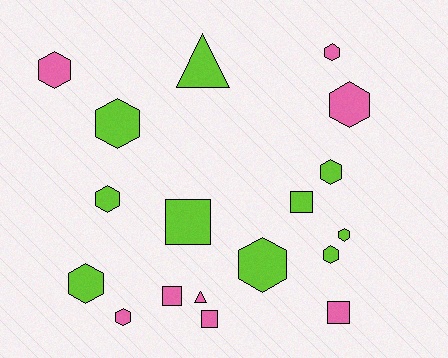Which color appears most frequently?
Lime, with 10 objects.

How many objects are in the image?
There are 18 objects.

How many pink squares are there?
There are 3 pink squares.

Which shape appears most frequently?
Hexagon, with 11 objects.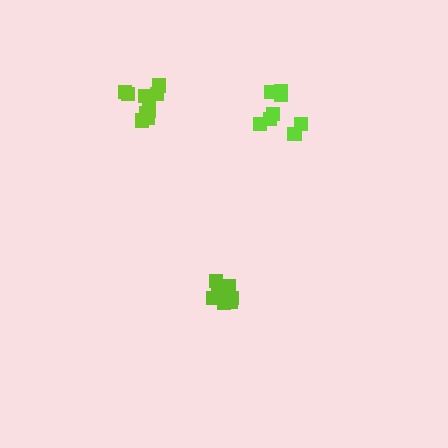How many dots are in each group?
Group 1: 8 dots, Group 2: 10 dots, Group 3: 10 dots (28 total).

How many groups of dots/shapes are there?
There are 3 groups.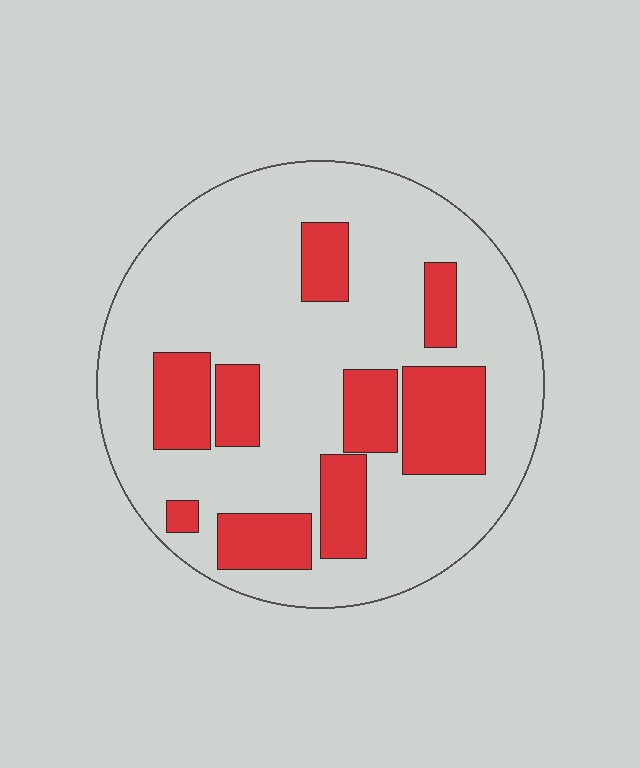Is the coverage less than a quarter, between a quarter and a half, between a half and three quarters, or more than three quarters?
Between a quarter and a half.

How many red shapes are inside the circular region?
9.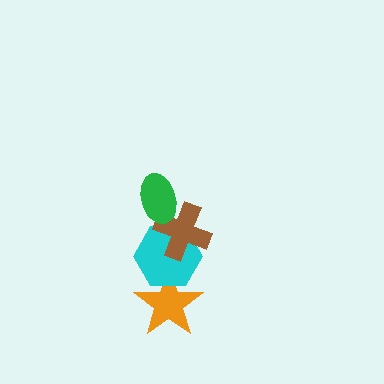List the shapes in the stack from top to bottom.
From top to bottom: the green ellipse, the brown cross, the cyan hexagon, the orange star.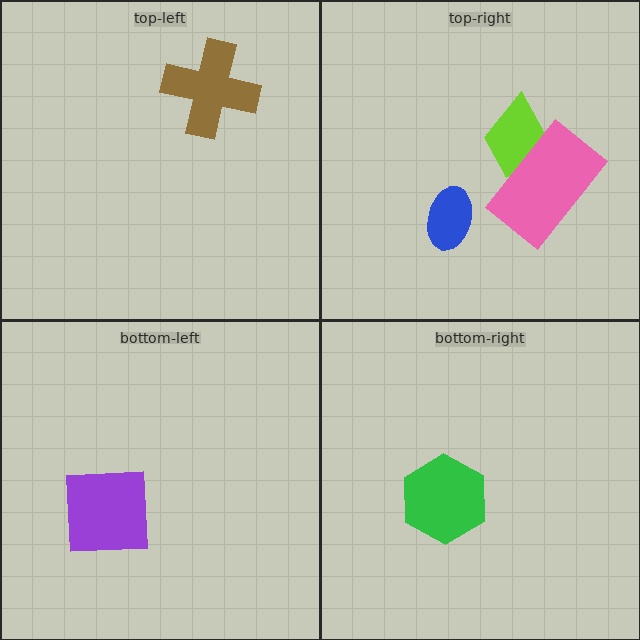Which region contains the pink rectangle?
The top-right region.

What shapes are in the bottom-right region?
The green hexagon.